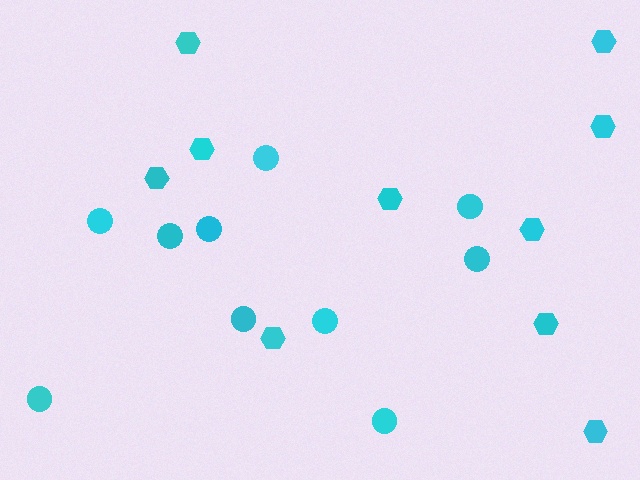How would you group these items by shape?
There are 2 groups: one group of circles (10) and one group of hexagons (10).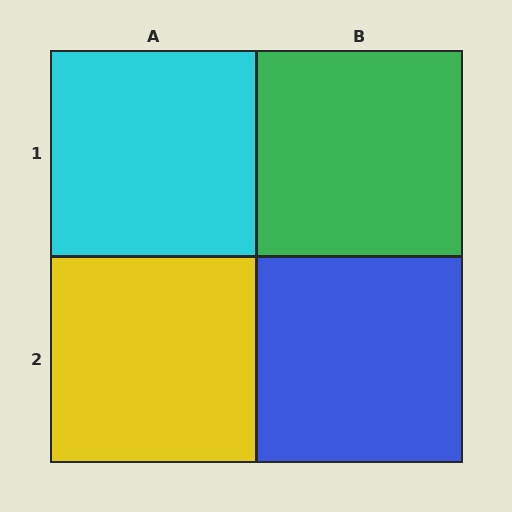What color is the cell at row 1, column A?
Cyan.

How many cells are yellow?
1 cell is yellow.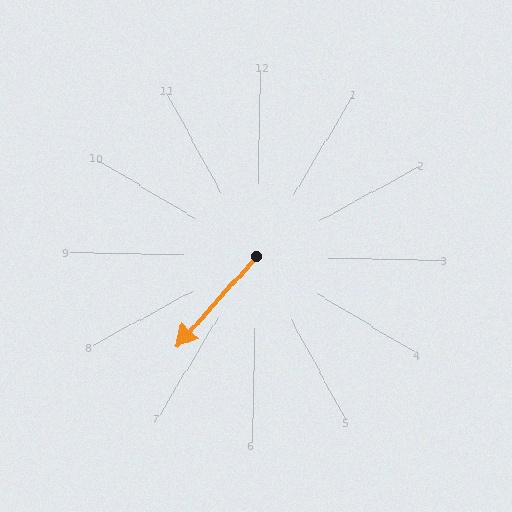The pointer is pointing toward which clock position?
Roughly 7 o'clock.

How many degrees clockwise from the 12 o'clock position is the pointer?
Approximately 220 degrees.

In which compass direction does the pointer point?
Southwest.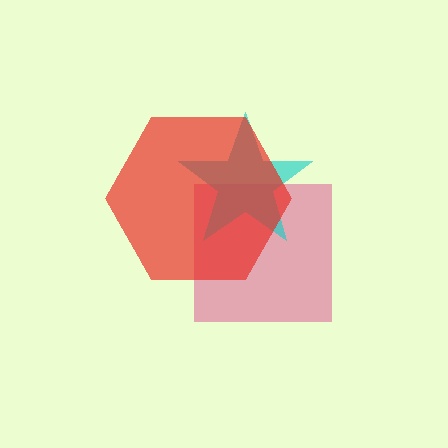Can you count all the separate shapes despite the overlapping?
Yes, there are 3 separate shapes.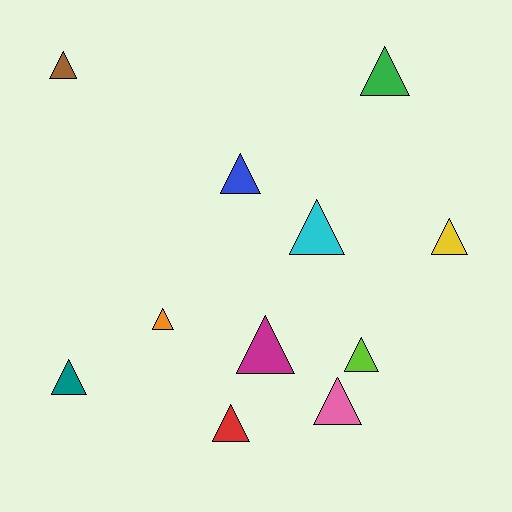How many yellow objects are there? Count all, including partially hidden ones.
There is 1 yellow object.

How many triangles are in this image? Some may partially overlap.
There are 11 triangles.